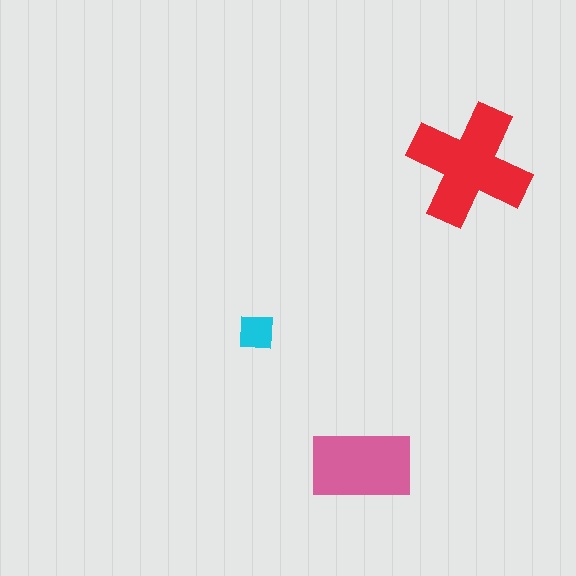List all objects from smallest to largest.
The cyan square, the pink rectangle, the red cross.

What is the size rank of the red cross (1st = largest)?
1st.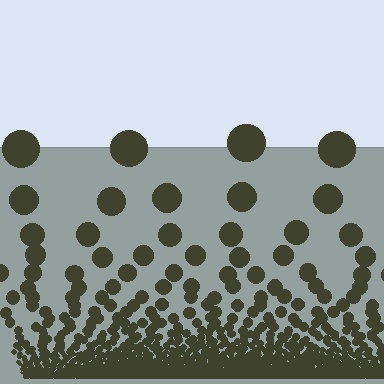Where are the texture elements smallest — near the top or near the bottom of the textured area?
Near the bottom.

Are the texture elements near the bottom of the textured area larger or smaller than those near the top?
Smaller. The gradient is inverted — elements near the bottom are smaller and denser.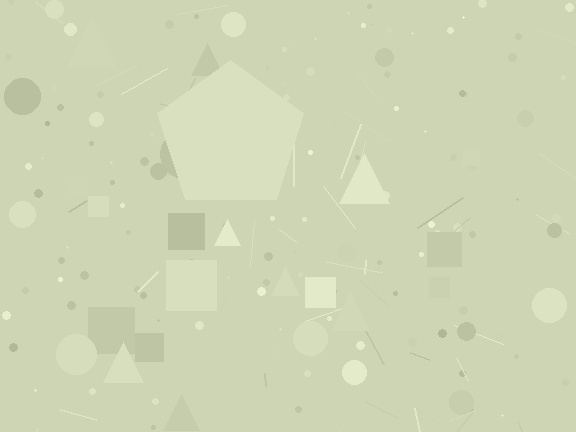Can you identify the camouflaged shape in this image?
The camouflaged shape is a pentagon.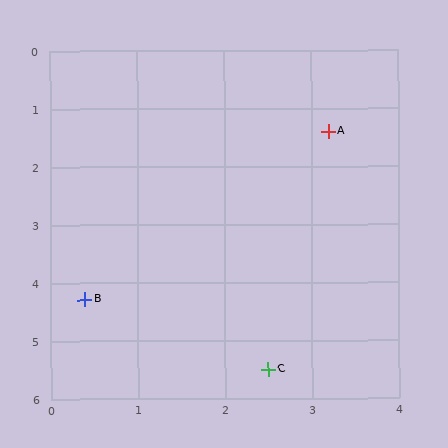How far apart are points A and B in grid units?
Points A and B are about 4.0 grid units apart.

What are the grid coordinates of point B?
Point B is at approximately (0.4, 4.3).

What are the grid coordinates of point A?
Point A is at approximately (3.2, 1.4).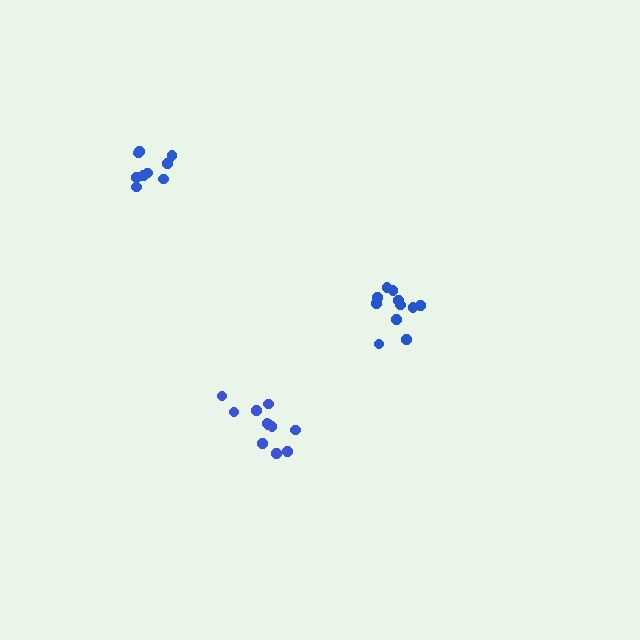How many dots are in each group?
Group 1: 11 dots, Group 2: 11 dots, Group 3: 9 dots (31 total).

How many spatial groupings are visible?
There are 3 spatial groupings.